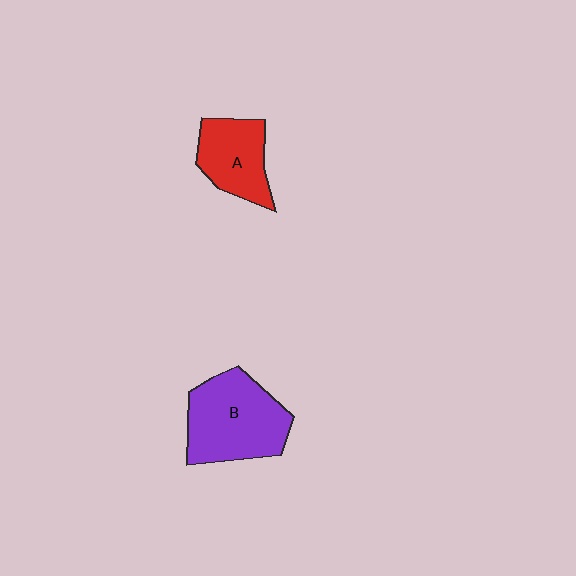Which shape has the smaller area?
Shape A (red).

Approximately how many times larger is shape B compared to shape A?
Approximately 1.5 times.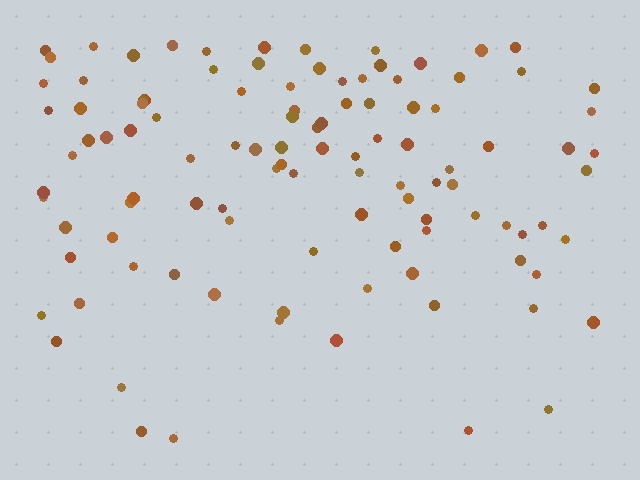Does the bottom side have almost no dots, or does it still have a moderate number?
Still a moderate number, just noticeably fewer than the top.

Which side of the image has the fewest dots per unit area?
The bottom.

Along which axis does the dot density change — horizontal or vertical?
Vertical.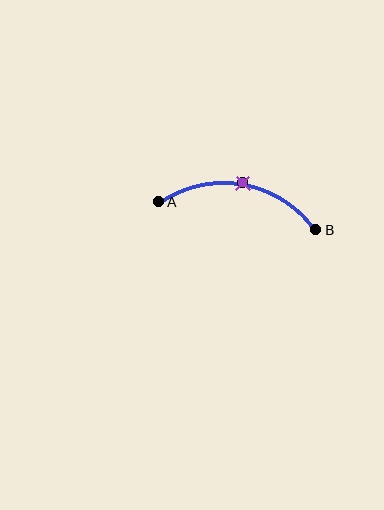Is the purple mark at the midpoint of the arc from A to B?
Yes. The purple mark lies on the arc at equal arc-length from both A and B — it is the arc midpoint.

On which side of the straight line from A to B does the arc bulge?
The arc bulges above the straight line connecting A and B.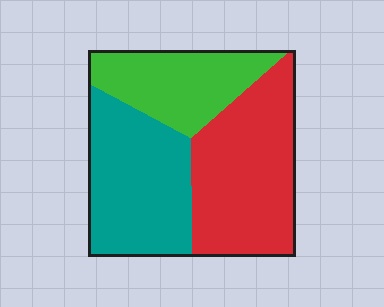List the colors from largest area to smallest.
From largest to smallest: red, teal, green.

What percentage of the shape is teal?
Teal takes up between a third and a half of the shape.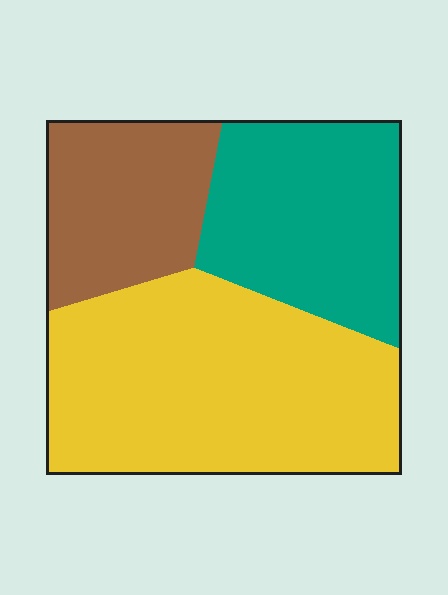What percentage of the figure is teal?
Teal covers about 30% of the figure.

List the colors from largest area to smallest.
From largest to smallest: yellow, teal, brown.